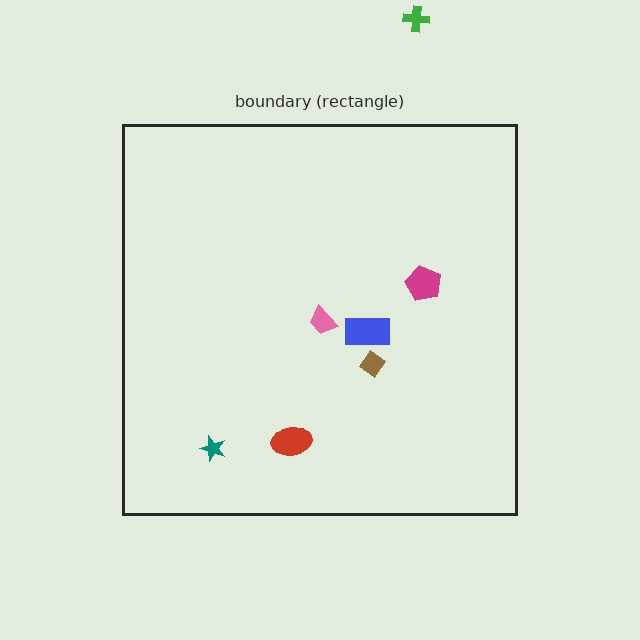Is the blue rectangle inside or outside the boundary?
Inside.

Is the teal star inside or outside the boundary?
Inside.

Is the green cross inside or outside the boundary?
Outside.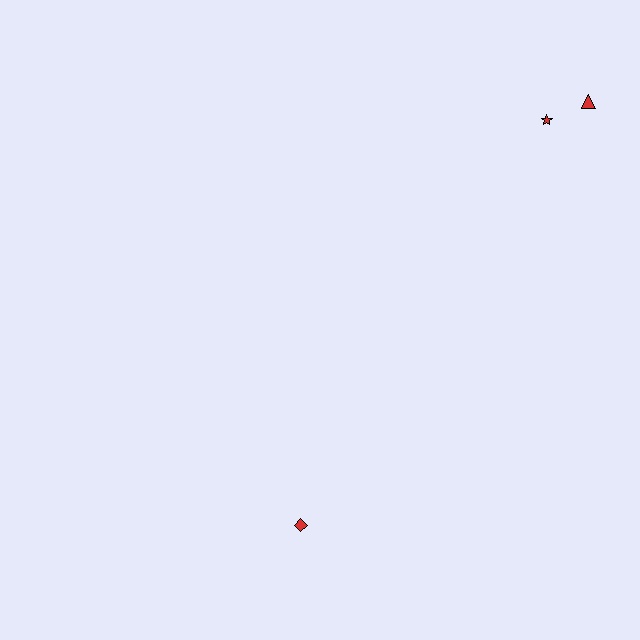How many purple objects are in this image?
There are no purple objects.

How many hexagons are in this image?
There are no hexagons.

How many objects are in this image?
There are 3 objects.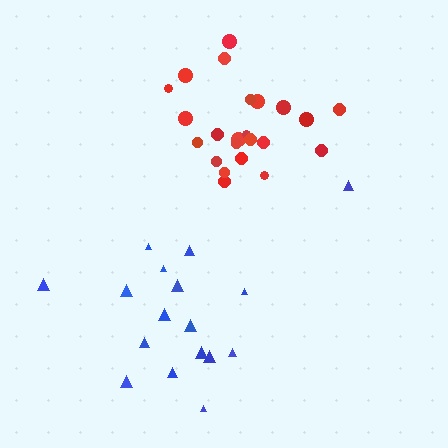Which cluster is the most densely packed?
Red.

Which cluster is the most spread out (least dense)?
Blue.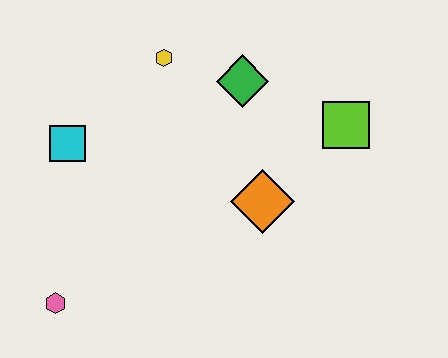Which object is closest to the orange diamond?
The lime square is closest to the orange diamond.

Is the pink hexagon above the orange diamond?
No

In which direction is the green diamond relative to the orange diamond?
The green diamond is above the orange diamond.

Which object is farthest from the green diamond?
The pink hexagon is farthest from the green diamond.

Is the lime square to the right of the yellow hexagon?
Yes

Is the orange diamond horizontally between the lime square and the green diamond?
Yes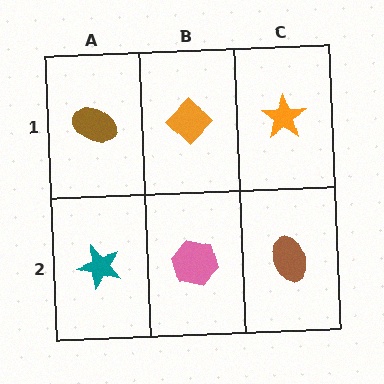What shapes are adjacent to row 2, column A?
A brown ellipse (row 1, column A), a pink hexagon (row 2, column B).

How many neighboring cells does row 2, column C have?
2.